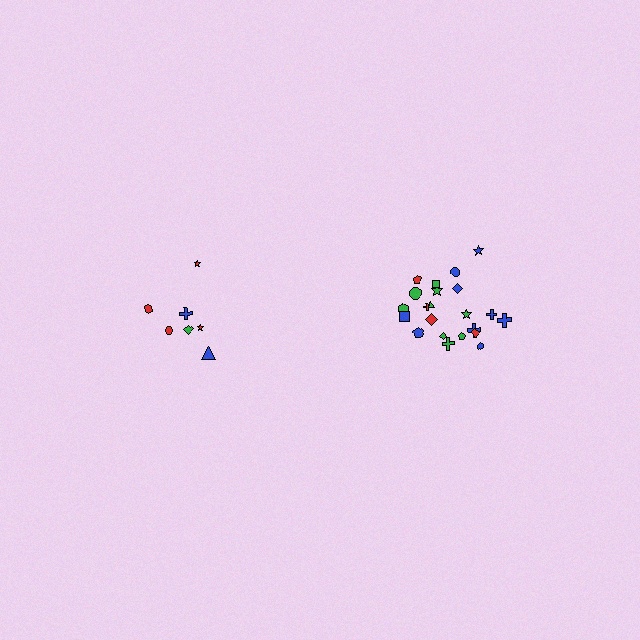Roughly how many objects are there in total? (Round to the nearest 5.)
Roughly 30 objects in total.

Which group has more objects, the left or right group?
The right group.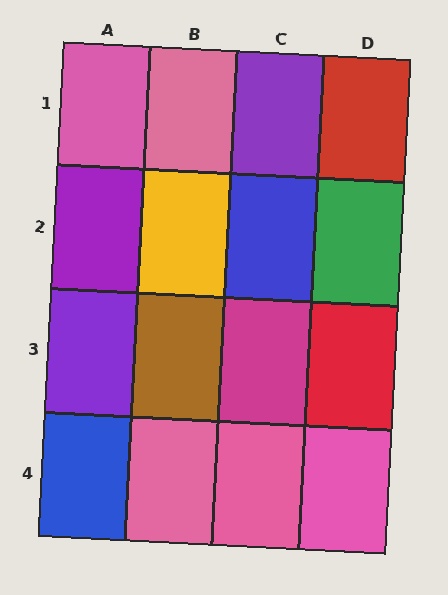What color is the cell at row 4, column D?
Pink.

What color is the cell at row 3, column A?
Purple.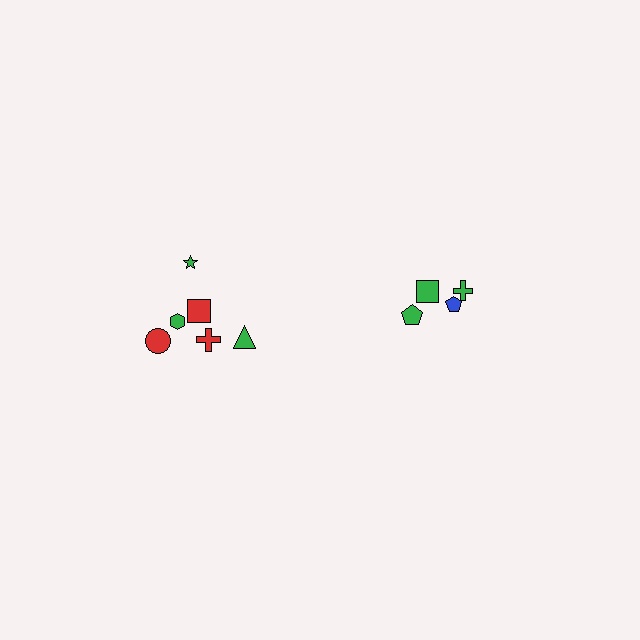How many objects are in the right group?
There are 4 objects.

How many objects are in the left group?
There are 6 objects.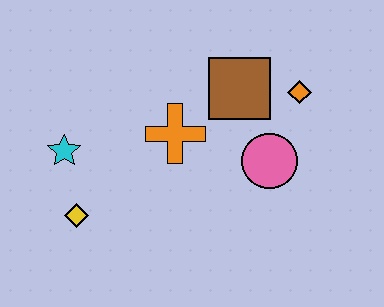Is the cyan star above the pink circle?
Yes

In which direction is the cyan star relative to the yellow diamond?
The cyan star is above the yellow diamond.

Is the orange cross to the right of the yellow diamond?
Yes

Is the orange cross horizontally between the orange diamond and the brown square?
No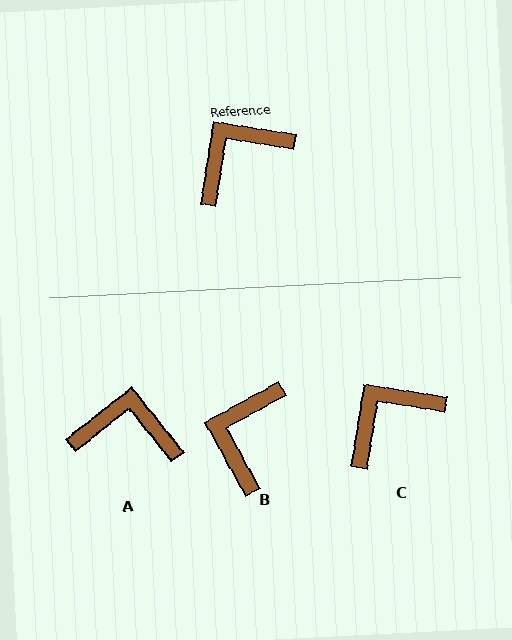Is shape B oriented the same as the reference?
No, it is off by about 38 degrees.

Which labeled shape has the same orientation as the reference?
C.